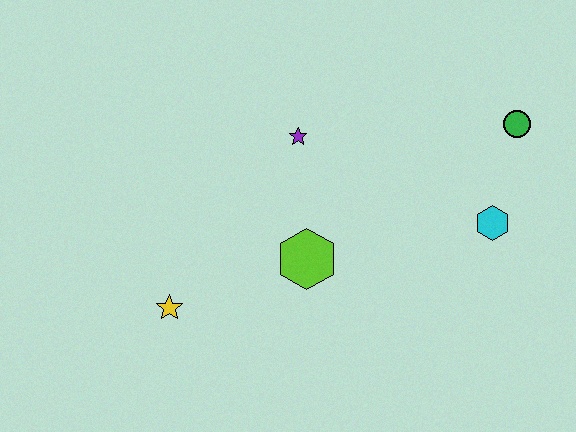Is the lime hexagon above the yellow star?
Yes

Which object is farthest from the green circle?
The yellow star is farthest from the green circle.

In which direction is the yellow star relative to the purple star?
The yellow star is below the purple star.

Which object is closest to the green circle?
The cyan hexagon is closest to the green circle.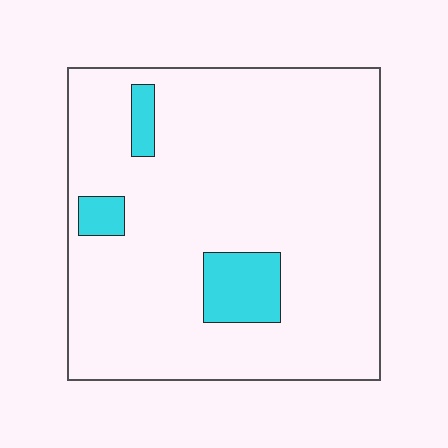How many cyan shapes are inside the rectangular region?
3.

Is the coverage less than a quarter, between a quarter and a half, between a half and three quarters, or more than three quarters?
Less than a quarter.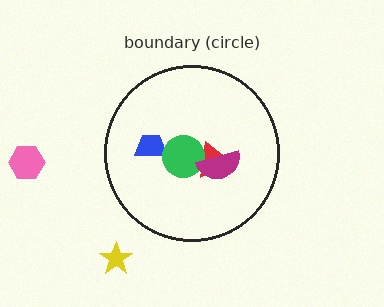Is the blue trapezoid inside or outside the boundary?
Inside.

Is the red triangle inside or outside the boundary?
Inside.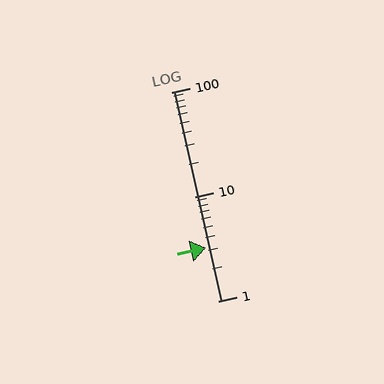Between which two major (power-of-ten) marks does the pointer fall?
The pointer is between 1 and 10.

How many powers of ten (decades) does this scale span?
The scale spans 2 decades, from 1 to 100.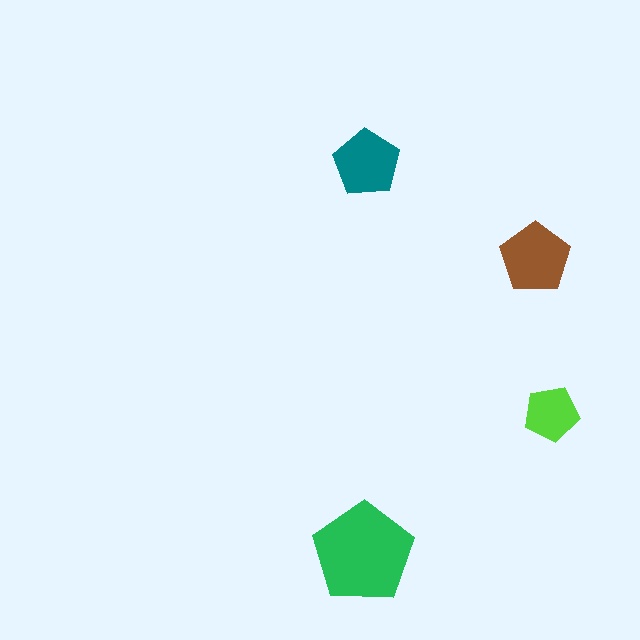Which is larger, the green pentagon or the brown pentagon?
The green one.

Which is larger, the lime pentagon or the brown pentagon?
The brown one.